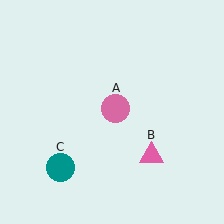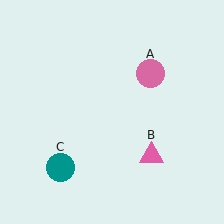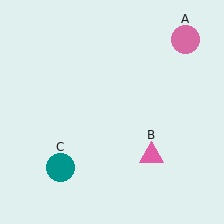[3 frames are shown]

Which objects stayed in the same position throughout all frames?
Pink triangle (object B) and teal circle (object C) remained stationary.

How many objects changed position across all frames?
1 object changed position: pink circle (object A).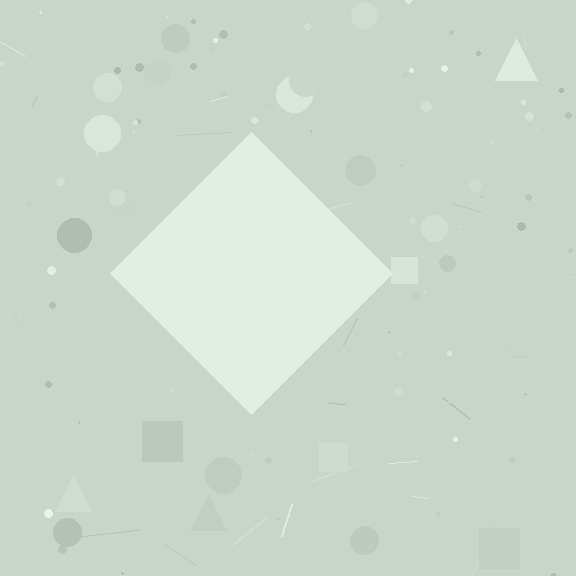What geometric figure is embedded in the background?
A diamond is embedded in the background.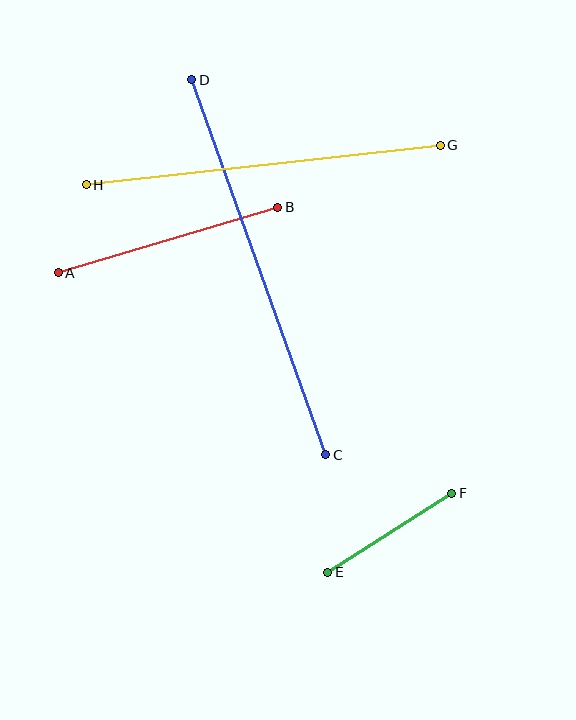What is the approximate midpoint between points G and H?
The midpoint is at approximately (263, 165) pixels.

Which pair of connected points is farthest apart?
Points C and D are farthest apart.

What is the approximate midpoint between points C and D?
The midpoint is at approximately (259, 267) pixels.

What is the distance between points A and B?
The distance is approximately 229 pixels.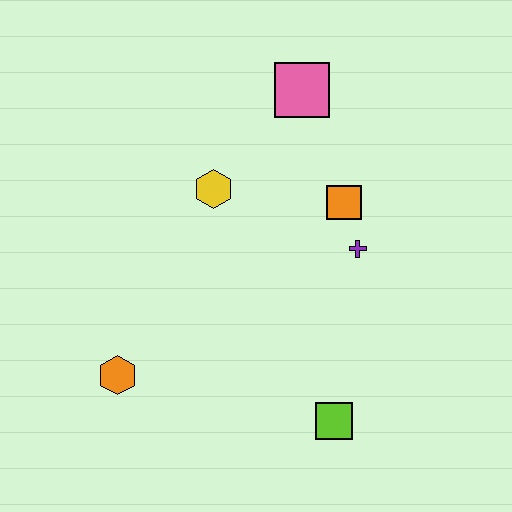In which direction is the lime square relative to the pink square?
The lime square is below the pink square.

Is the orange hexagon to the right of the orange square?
No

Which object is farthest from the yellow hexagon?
The lime square is farthest from the yellow hexagon.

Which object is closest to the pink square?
The orange square is closest to the pink square.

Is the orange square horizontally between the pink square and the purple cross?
Yes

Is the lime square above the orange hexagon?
No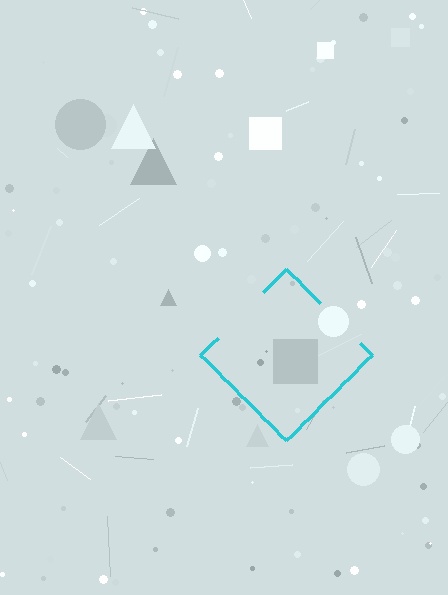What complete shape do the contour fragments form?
The contour fragments form a diamond.